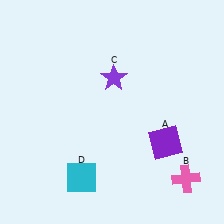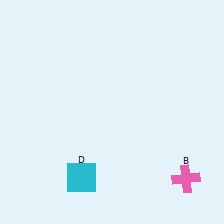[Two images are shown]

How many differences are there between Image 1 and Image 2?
There are 2 differences between the two images.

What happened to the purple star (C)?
The purple star (C) was removed in Image 2. It was in the top-right area of Image 1.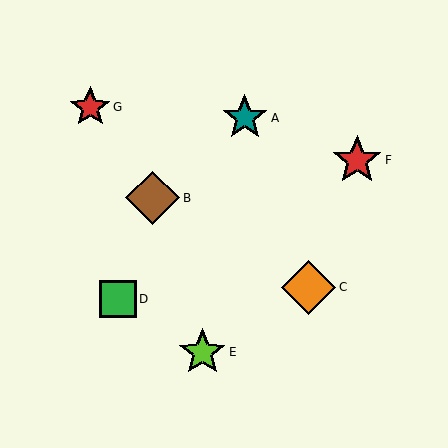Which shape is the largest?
The orange diamond (labeled C) is the largest.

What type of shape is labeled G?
Shape G is a red star.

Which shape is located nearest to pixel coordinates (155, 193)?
The brown diamond (labeled B) at (153, 198) is nearest to that location.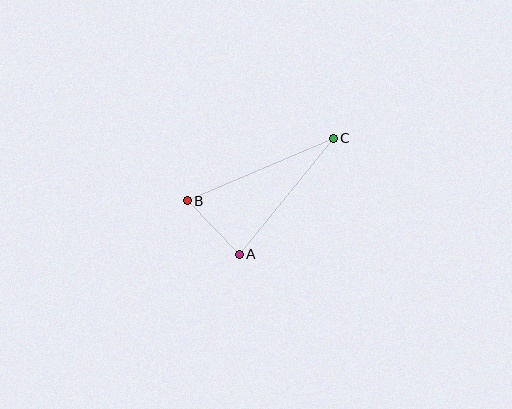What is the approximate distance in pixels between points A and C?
The distance between A and C is approximately 150 pixels.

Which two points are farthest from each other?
Points B and C are farthest from each other.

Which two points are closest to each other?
Points A and B are closest to each other.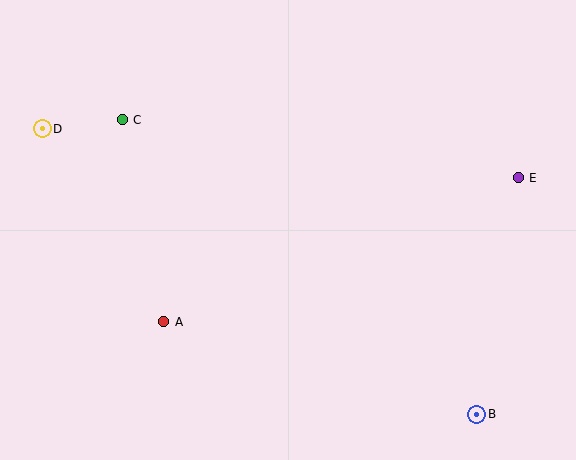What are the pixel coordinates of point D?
Point D is at (42, 129).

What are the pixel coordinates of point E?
Point E is at (518, 178).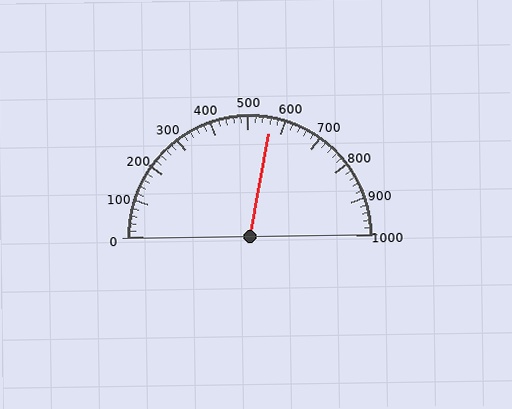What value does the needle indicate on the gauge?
The needle indicates approximately 560.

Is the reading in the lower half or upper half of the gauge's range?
The reading is in the upper half of the range (0 to 1000).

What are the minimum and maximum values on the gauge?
The gauge ranges from 0 to 1000.